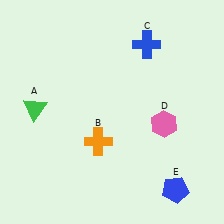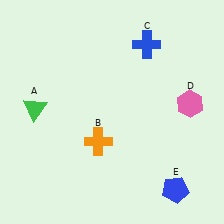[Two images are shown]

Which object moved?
The pink hexagon (D) moved right.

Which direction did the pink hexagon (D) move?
The pink hexagon (D) moved right.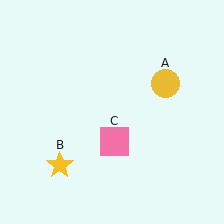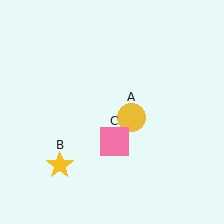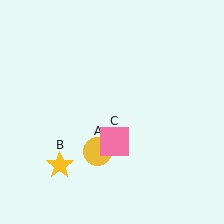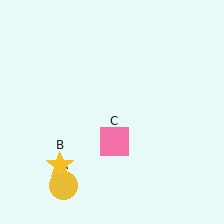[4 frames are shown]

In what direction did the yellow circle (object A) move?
The yellow circle (object A) moved down and to the left.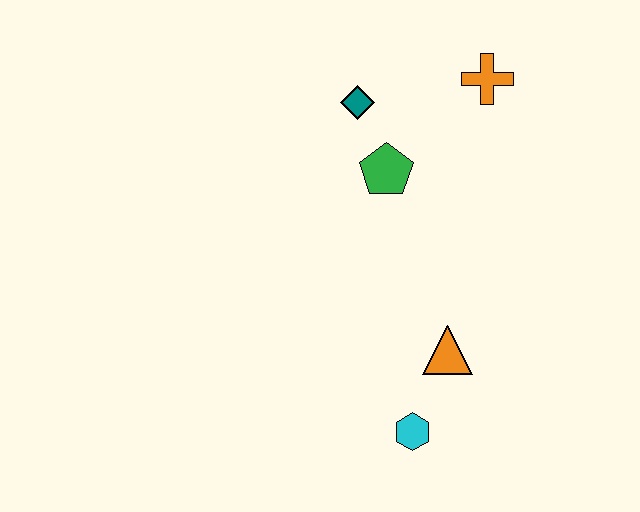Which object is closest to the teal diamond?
The green pentagon is closest to the teal diamond.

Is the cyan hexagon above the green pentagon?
No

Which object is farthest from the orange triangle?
The orange cross is farthest from the orange triangle.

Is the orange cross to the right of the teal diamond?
Yes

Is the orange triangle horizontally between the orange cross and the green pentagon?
Yes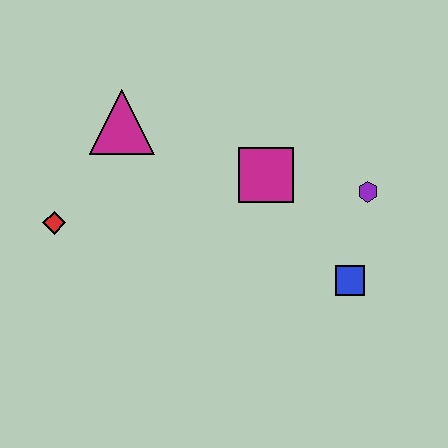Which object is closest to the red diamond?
The magenta triangle is closest to the red diamond.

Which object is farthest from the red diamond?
The purple hexagon is farthest from the red diamond.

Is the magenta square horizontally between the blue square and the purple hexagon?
No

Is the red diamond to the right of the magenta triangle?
No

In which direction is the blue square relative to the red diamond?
The blue square is to the right of the red diamond.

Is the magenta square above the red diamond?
Yes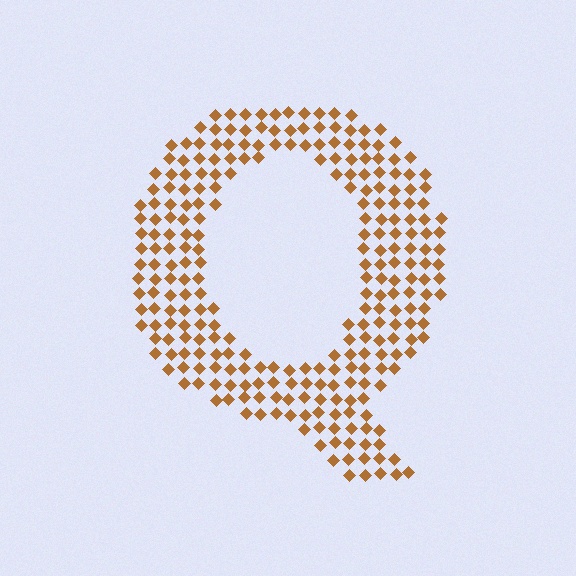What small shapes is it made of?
It is made of small diamonds.